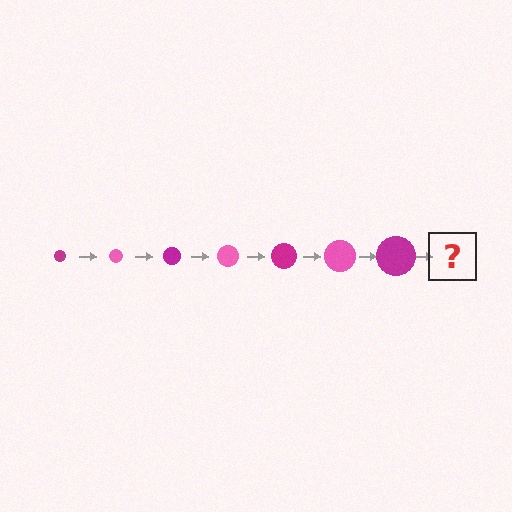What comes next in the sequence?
The next element should be a pink circle, larger than the previous one.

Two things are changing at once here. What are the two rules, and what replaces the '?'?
The two rules are that the circle grows larger each step and the color cycles through magenta and pink. The '?' should be a pink circle, larger than the previous one.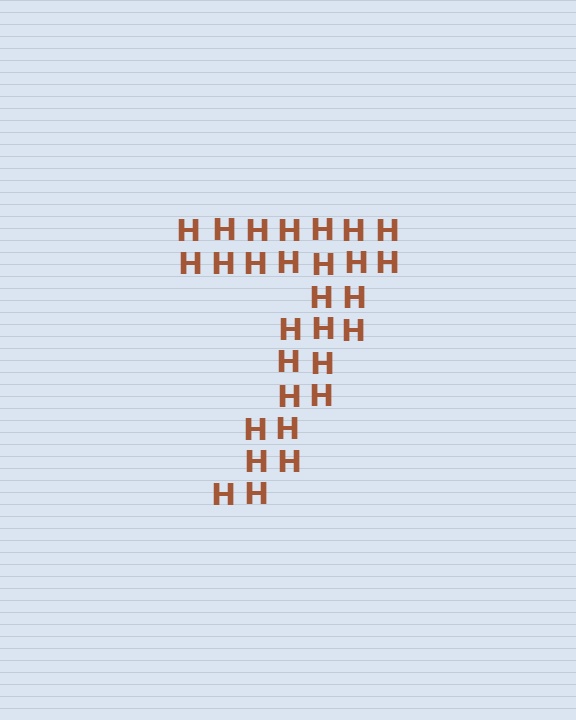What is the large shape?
The large shape is the digit 7.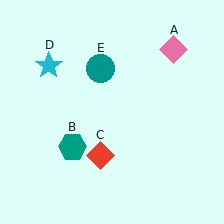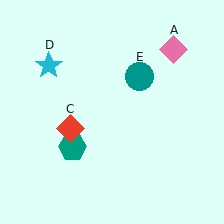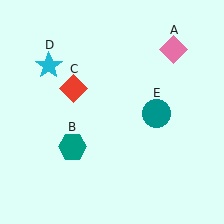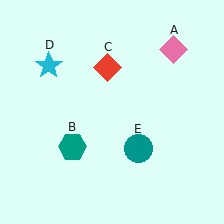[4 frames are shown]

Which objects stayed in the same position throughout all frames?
Pink diamond (object A) and teal hexagon (object B) and cyan star (object D) remained stationary.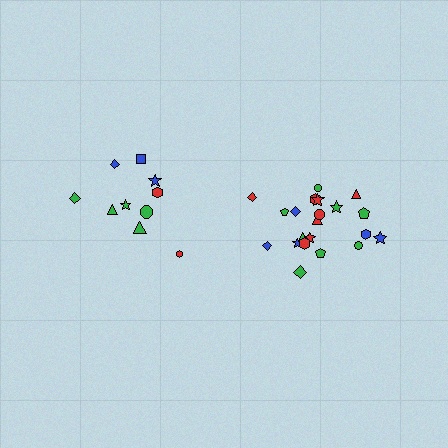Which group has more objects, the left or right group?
The right group.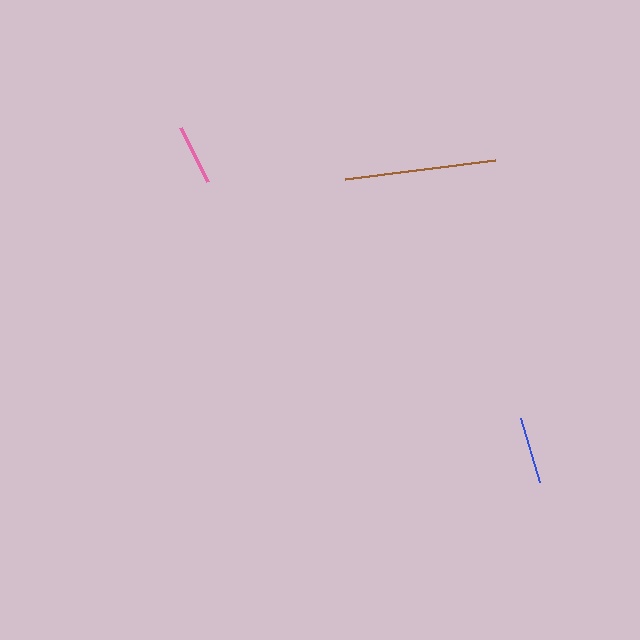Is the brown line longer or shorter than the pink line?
The brown line is longer than the pink line.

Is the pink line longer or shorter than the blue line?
The blue line is longer than the pink line.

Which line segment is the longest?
The brown line is the longest at approximately 151 pixels.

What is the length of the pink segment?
The pink segment is approximately 60 pixels long.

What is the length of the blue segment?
The blue segment is approximately 66 pixels long.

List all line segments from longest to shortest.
From longest to shortest: brown, blue, pink.